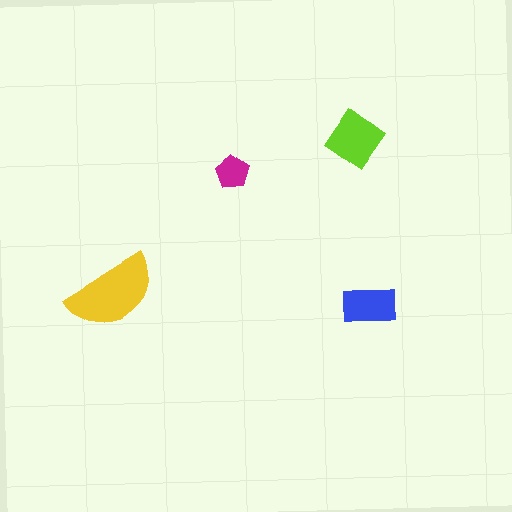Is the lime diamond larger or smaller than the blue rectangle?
Larger.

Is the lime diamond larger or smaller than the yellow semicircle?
Smaller.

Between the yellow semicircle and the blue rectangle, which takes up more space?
The yellow semicircle.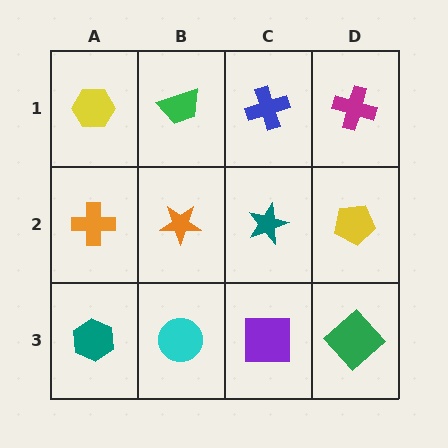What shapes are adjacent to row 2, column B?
A green trapezoid (row 1, column B), a cyan circle (row 3, column B), an orange cross (row 2, column A), a teal star (row 2, column C).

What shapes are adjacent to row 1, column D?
A yellow pentagon (row 2, column D), a blue cross (row 1, column C).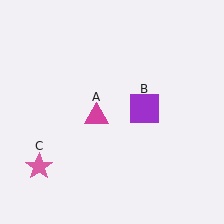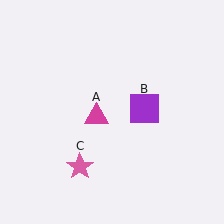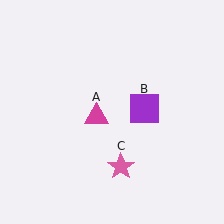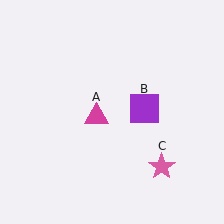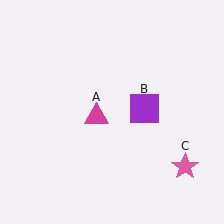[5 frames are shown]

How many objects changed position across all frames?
1 object changed position: pink star (object C).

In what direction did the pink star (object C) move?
The pink star (object C) moved right.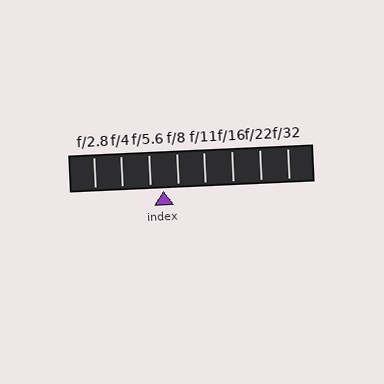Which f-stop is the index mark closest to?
The index mark is closest to f/5.6.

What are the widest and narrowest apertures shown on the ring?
The widest aperture shown is f/2.8 and the narrowest is f/32.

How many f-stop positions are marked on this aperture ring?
There are 8 f-stop positions marked.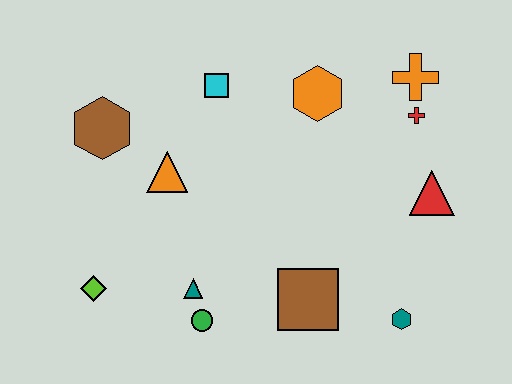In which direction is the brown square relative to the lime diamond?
The brown square is to the right of the lime diamond.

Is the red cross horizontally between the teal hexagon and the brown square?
No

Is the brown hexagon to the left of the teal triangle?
Yes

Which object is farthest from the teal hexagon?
The brown hexagon is farthest from the teal hexagon.